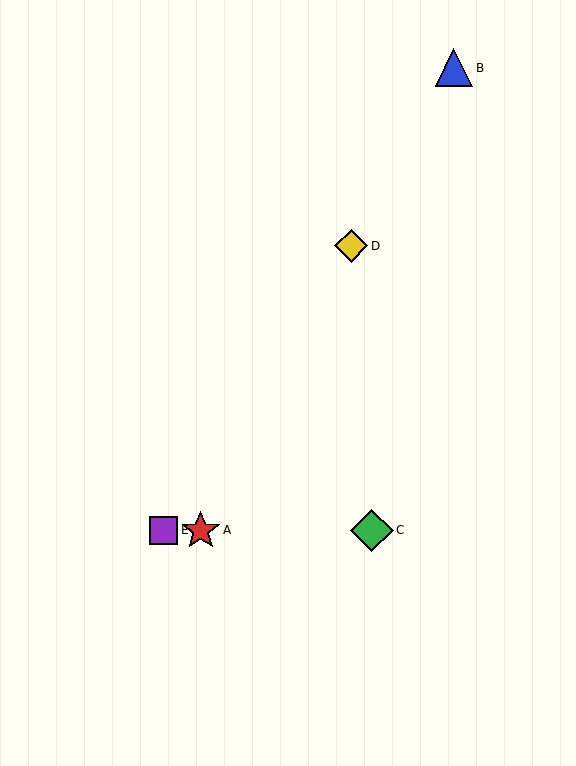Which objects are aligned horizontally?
Objects A, C, E are aligned horizontally.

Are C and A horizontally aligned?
Yes, both are at y≈530.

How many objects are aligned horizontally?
3 objects (A, C, E) are aligned horizontally.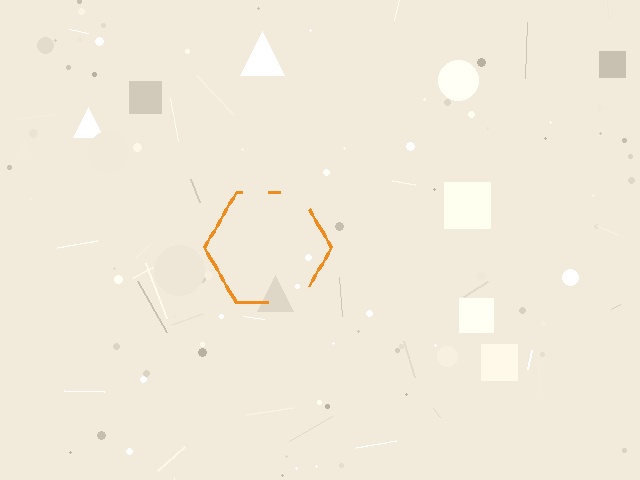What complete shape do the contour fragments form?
The contour fragments form a hexagon.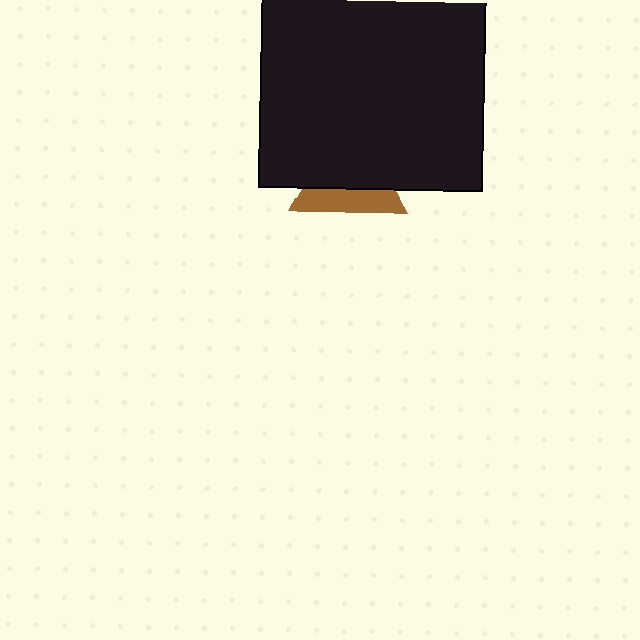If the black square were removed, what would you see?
You would see the complete brown triangle.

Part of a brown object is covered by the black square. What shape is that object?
It is a triangle.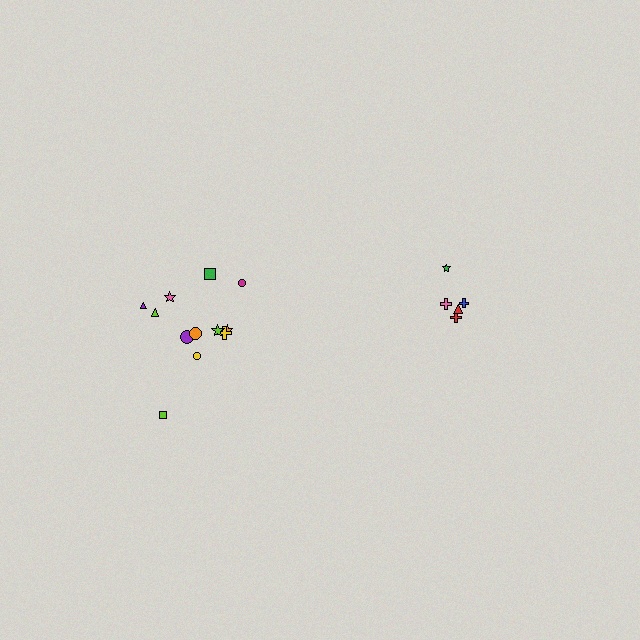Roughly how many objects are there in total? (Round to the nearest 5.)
Roughly 15 objects in total.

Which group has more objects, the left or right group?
The left group.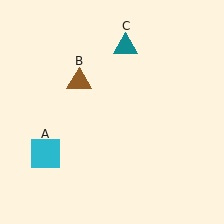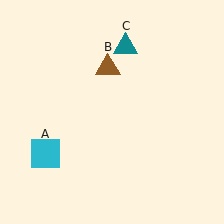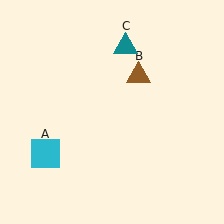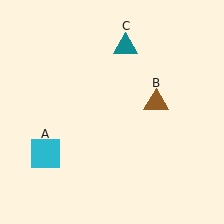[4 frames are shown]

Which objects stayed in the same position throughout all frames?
Cyan square (object A) and teal triangle (object C) remained stationary.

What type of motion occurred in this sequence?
The brown triangle (object B) rotated clockwise around the center of the scene.